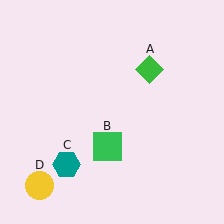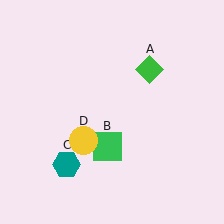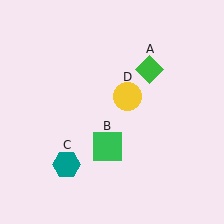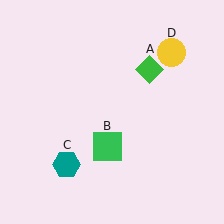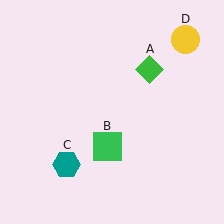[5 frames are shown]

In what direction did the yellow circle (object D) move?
The yellow circle (object D) moved up and to the right.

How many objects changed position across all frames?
1 object changed position: yellow circle (object D).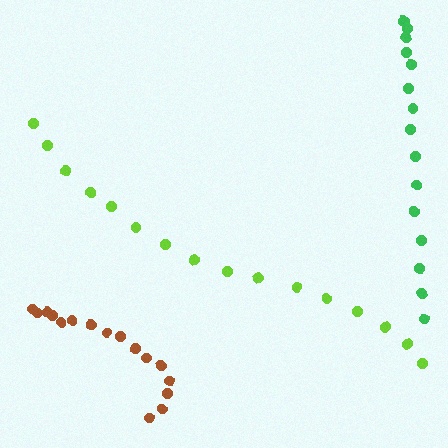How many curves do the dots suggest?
There are 3 distinct paths.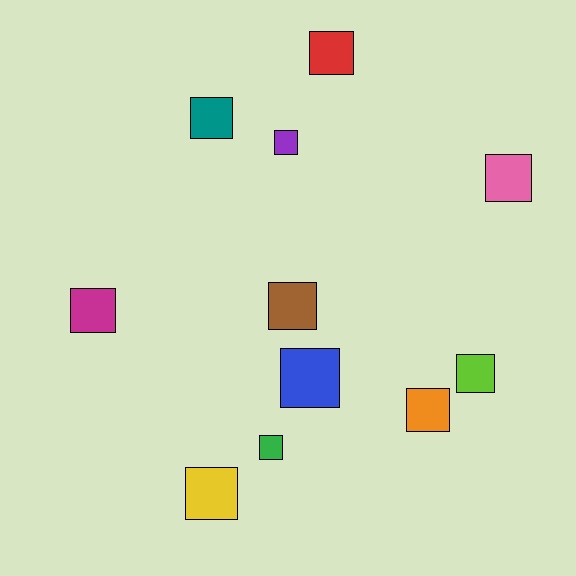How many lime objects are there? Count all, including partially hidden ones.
There is 1 lime object.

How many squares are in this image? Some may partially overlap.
There are 11 squares.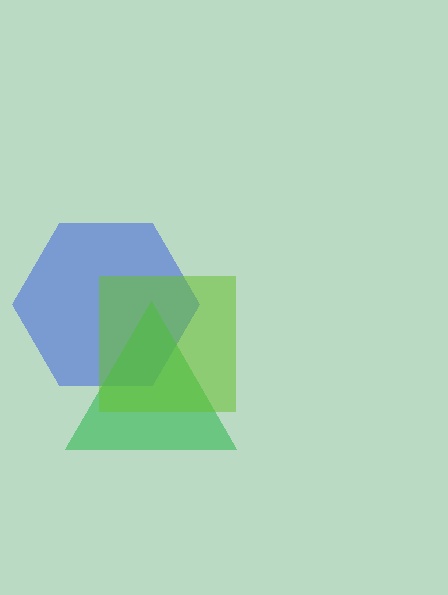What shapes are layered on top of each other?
The layered shapes are: a blue hexagon, a green triangle, a lime square.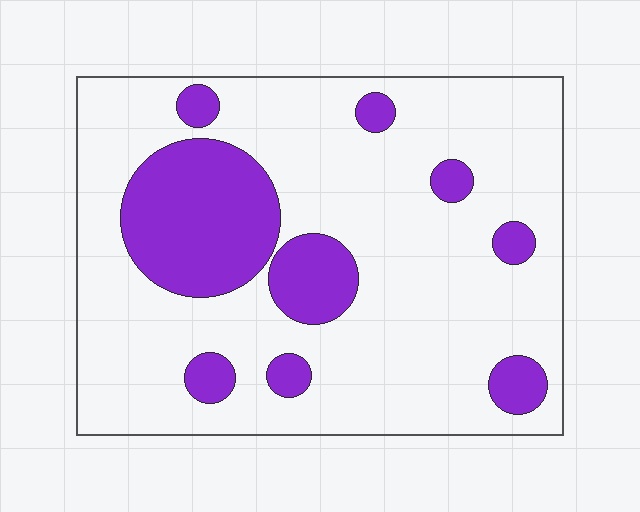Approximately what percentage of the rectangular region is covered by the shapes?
Approximately 20%.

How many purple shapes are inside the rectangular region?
9.